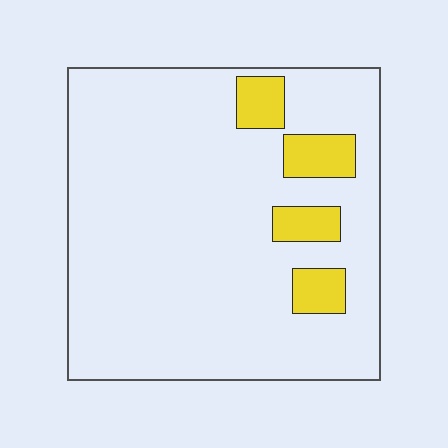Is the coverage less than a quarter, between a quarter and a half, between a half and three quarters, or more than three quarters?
Less than a quarter.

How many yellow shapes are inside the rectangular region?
4.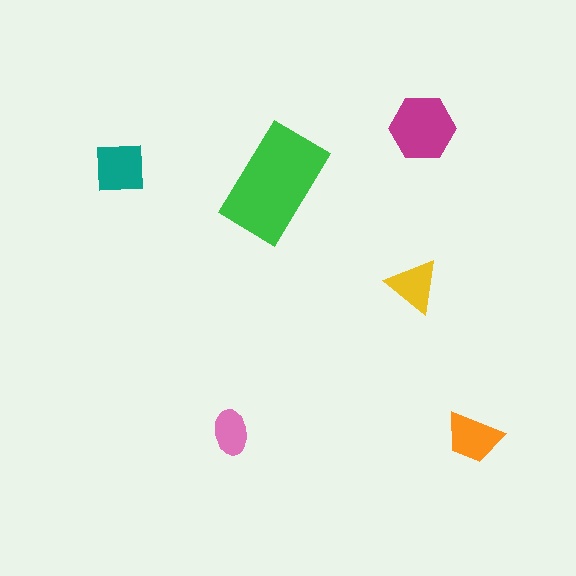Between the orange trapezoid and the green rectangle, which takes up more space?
The green rectangle.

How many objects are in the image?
There are 6 objects in the image.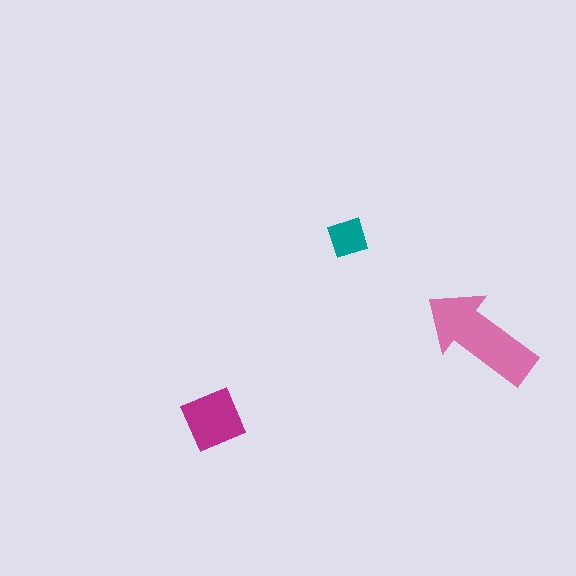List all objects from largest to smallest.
The pink arrow, the magenta square, the teal diamond.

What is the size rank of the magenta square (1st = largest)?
2nd.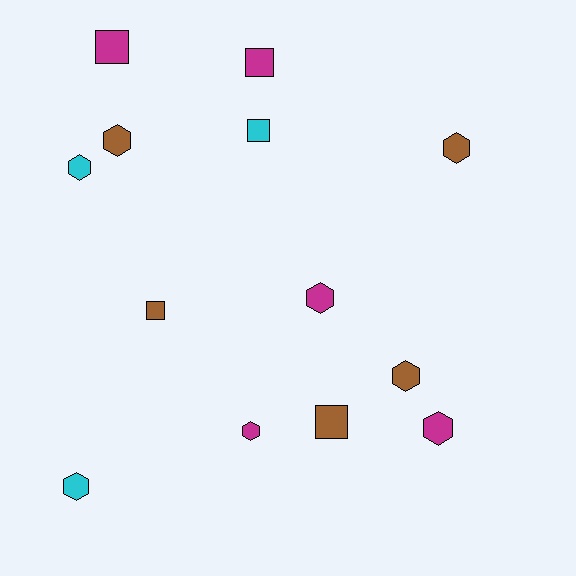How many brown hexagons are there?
There are 3 brown hexagons.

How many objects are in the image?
There are 13 objects.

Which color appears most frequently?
Brown, with 5 objects.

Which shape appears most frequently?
Hexagon, with 8 objects.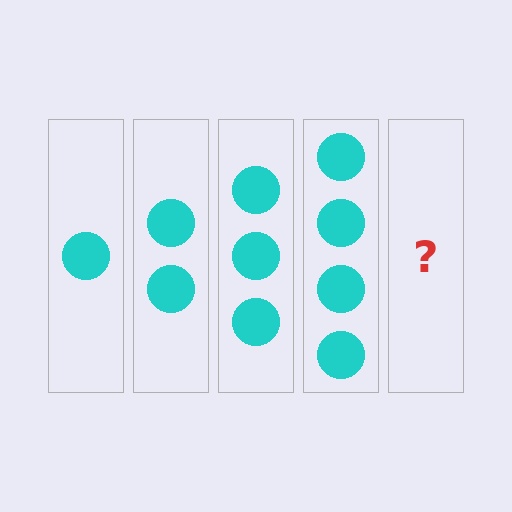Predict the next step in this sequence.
The next step is 5 circles.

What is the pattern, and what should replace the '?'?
The pattern is that each step adds one more circle. The '?' should be 5 circles.